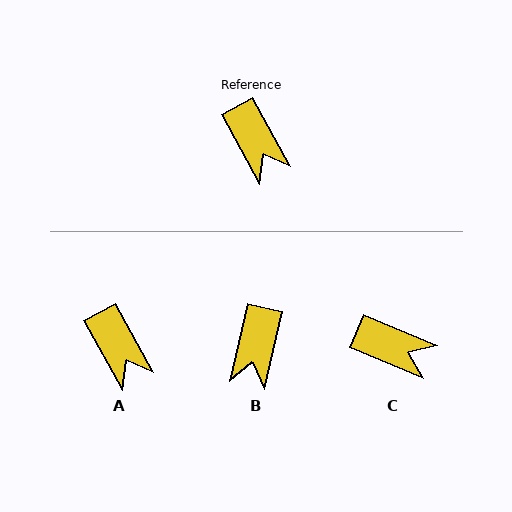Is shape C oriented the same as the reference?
No, it is off by about 38 degrees.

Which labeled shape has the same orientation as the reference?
A.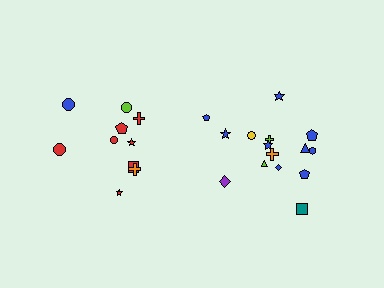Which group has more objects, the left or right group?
The right group.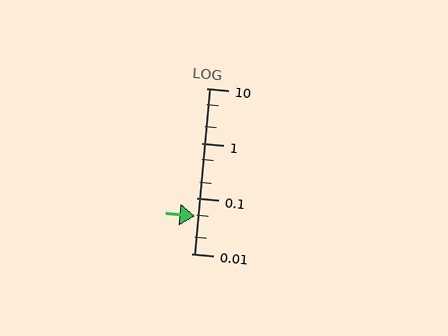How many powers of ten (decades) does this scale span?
The scale spans 3 decades, from 0.01 to 10.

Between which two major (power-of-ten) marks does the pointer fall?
The pointer is between 0.01 and 0.1.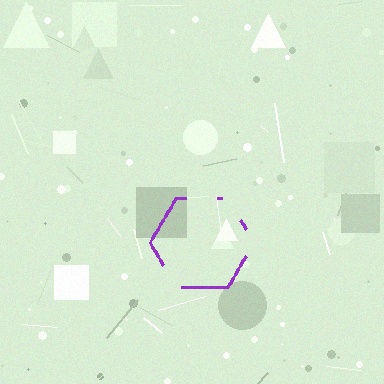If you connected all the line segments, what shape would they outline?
They would outline a hexagon.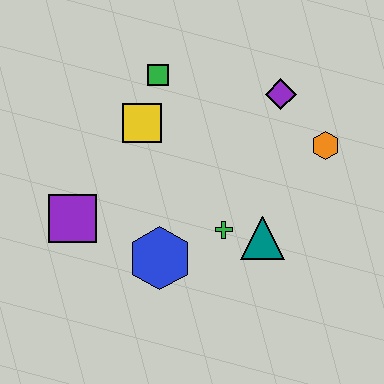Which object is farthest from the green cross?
The green square is farthest from the green cross.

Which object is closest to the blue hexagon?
The green cross is closest to the blue hexagon.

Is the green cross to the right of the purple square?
Yes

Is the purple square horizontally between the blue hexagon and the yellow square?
No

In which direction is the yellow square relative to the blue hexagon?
The yellow square is above the blue hexagon.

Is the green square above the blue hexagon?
Yes